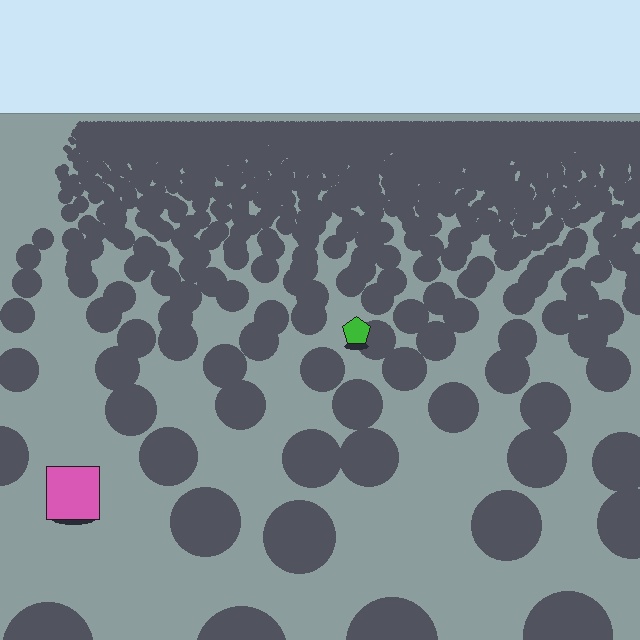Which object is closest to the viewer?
The pink square is closest. The texture marks near it are larger and more spread out.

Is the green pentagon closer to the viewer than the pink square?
No. The pink square is closer — you can tell from the texture gradient: the ground texture is coarser near it.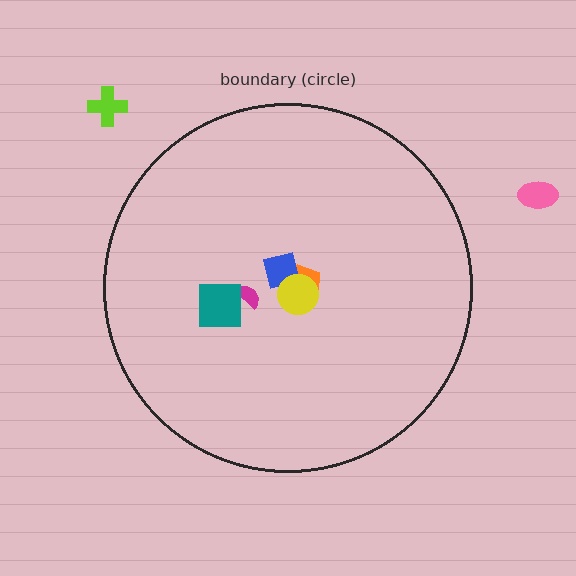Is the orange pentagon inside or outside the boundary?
Inside.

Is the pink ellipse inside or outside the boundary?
Outside.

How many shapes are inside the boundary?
5 inside, 2 outside.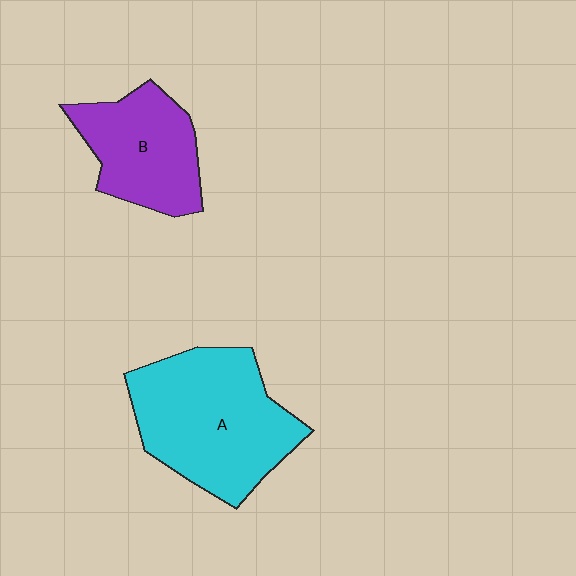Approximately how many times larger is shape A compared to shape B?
Approximately 1.5 times.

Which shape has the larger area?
Shape A (cyan).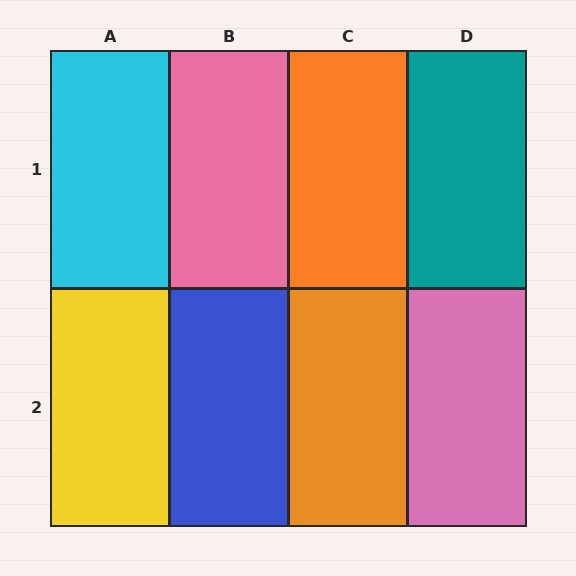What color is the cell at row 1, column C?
Orange.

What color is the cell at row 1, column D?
Teal.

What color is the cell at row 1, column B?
Pink.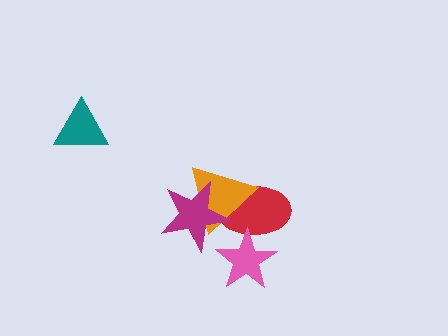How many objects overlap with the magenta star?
2 objects overlap with the magenta star.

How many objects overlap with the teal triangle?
0 objects overlap with the teal triangle.